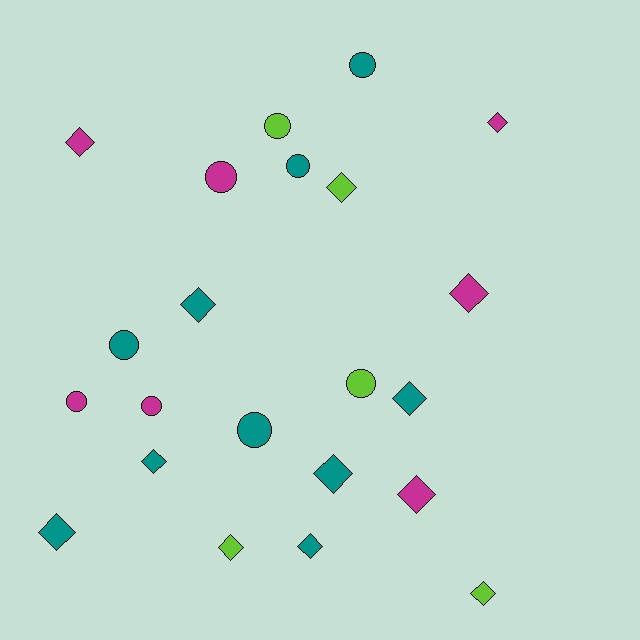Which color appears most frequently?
Teal, with 10 objects.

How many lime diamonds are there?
There are 3 lime diamonds.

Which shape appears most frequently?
Diamond, with 13 objects.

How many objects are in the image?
There are 22 objects.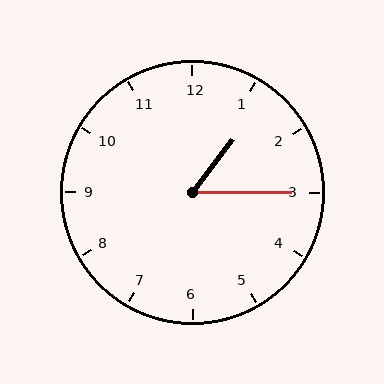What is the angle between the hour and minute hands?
Approximately 52 degrees.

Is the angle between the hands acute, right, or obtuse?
It is acute.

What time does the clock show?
1:15.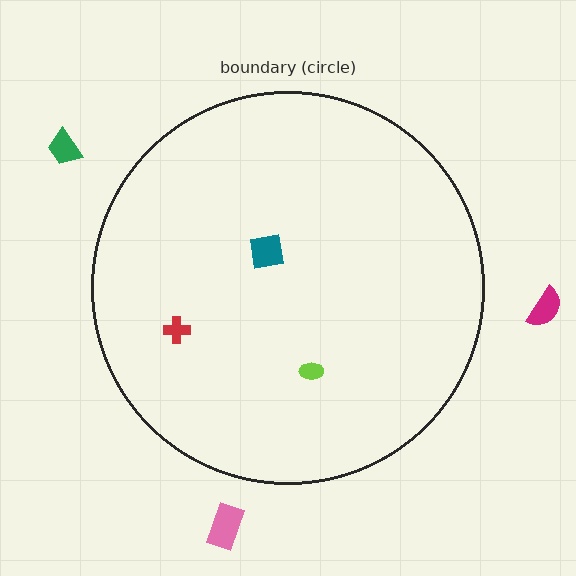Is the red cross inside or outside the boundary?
Inside.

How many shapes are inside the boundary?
3 inside, 3 outside.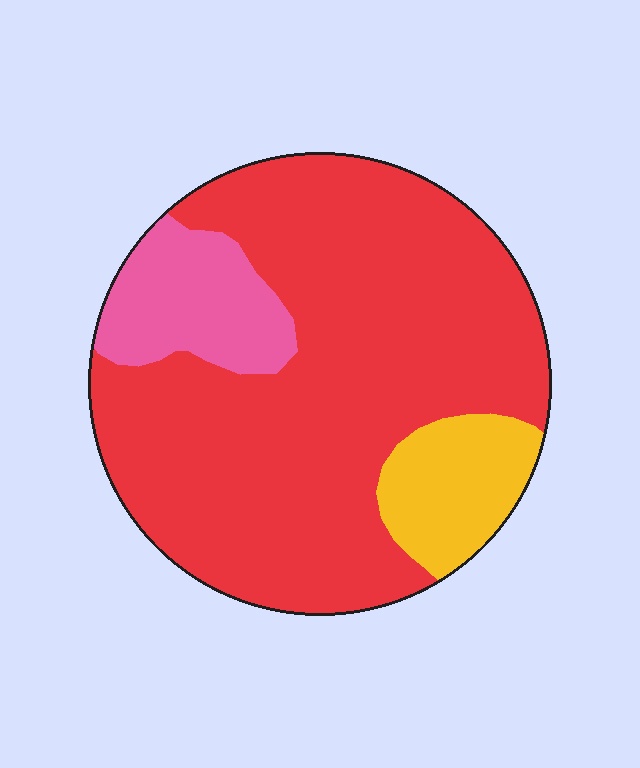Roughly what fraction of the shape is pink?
Pink takes up about one eighth (1/8) of the shape.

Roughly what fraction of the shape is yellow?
Yellow covers roughly 10% of the shape.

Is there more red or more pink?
Red.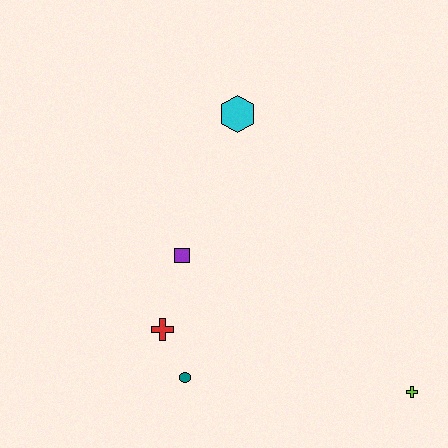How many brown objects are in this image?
There are no brown objects.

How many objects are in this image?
There are 5 objects.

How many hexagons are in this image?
There is 1 hexagon.